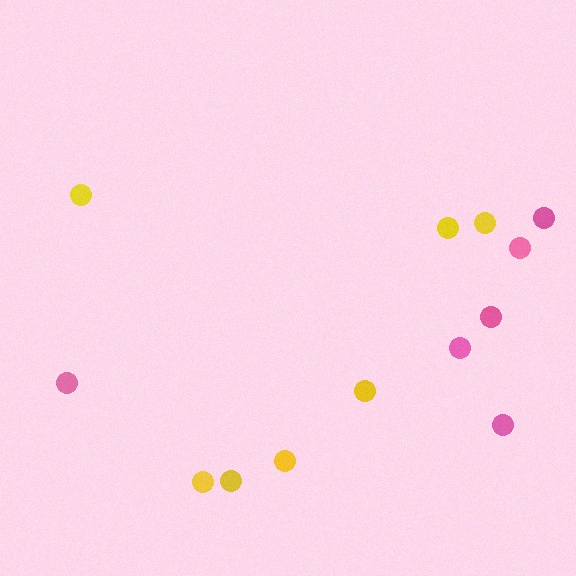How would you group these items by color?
There are 2 groups: one group of pink circles (6) and one group of yellow circles (7).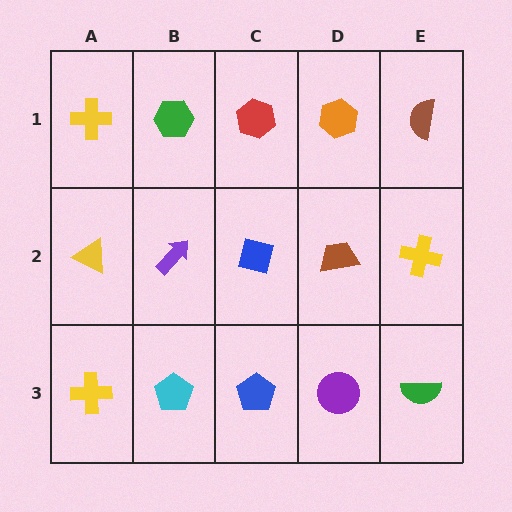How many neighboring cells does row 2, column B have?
4.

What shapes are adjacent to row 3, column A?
A yellow triangle (row 2, column A), a cyan pentagon (row 3, column B).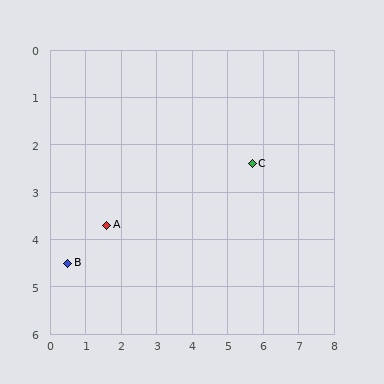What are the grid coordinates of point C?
Point C is at approximately (5.7, 2.4).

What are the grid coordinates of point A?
Point A is at approximately (1.6, 3.7).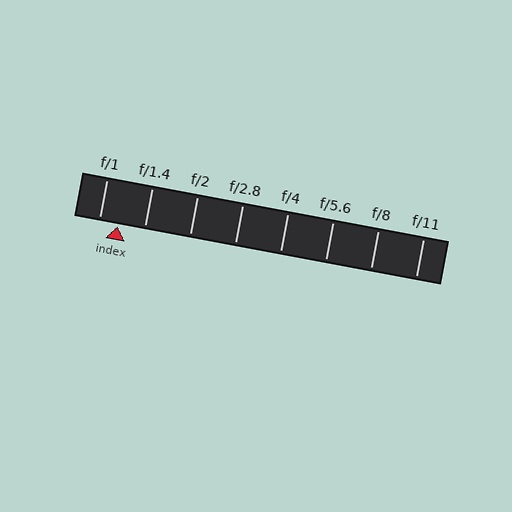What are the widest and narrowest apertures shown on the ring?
The widest aperture shown is f/1 and the narrowest is f/11.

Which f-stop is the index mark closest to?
The index mark is closest to f/1.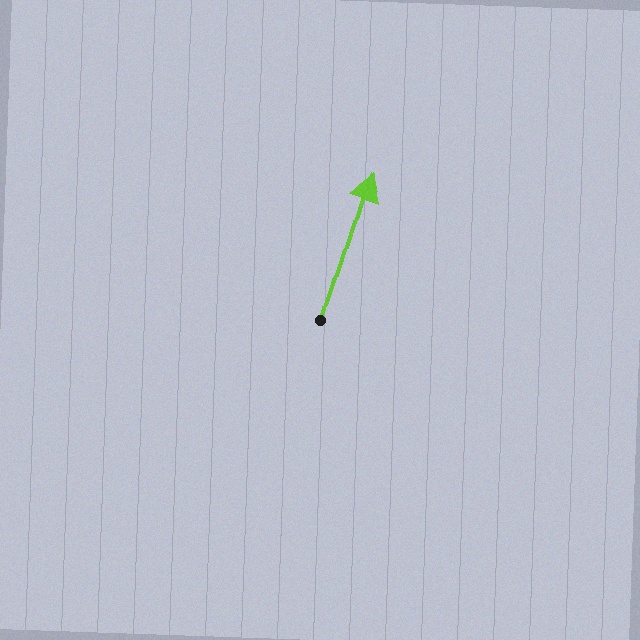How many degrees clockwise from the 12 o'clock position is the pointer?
Approximately 18 degrees.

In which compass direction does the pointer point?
North.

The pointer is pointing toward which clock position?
Roughly 1 o'clock.